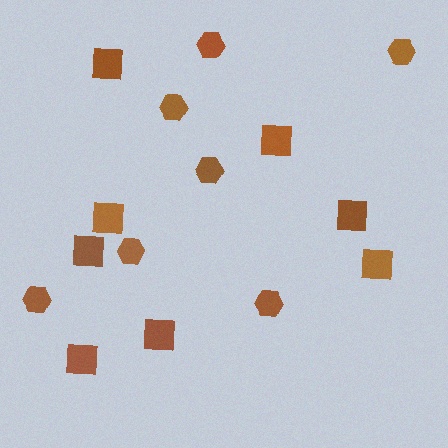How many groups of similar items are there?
There are 2 groups: one group of squares (8) and one group of hexagons (7).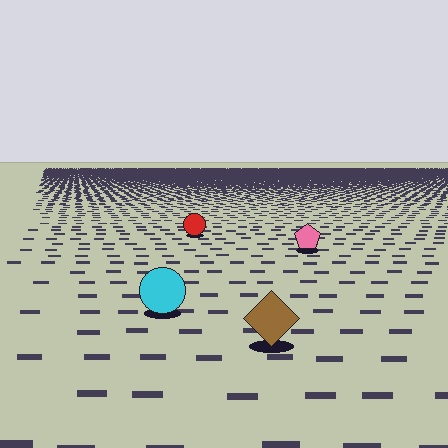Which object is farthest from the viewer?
The red circle is farthest from the viewer. It appears smaller and the ground texture around it is denser.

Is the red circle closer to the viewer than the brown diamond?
No. The brown diamond is closer — you can tell from the texture gradient: the ground texture is coarser near it.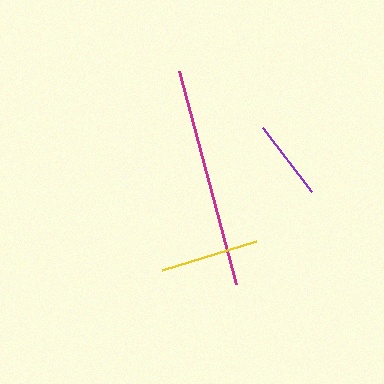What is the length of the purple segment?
The purple segment is approximately 80 pixels long.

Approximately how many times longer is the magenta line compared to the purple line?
The magenta line is approximately 2.7 times the length of the purple line.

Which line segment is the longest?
The magenta line is the longest at approximately 220 pixels.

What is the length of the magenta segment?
The magenta segment is approximately 220 pixels long.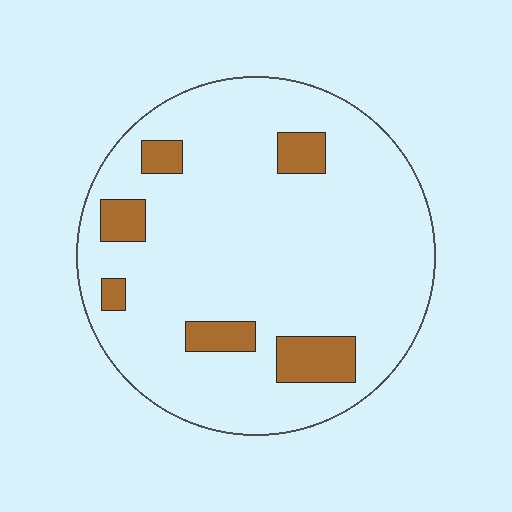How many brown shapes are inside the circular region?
6.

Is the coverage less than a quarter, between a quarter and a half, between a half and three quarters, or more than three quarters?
Less than a quarter.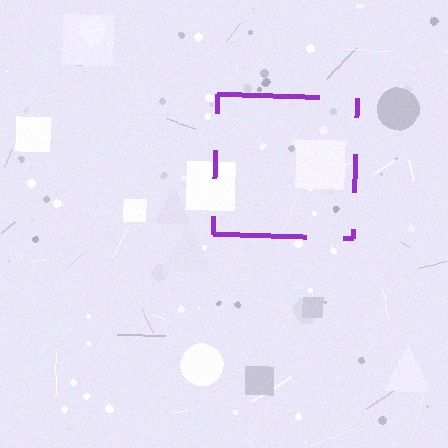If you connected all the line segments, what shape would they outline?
They would outline a square.